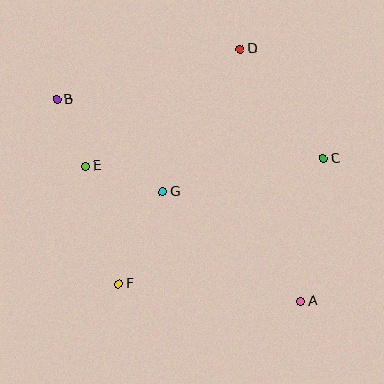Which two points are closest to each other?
Points B and E are closest to each other.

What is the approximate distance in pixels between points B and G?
The distance between B and G is approximately 140 pixels.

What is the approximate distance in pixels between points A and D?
The distance between A and D is approximately 260 pixels.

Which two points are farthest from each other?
Points A and B are farthest from each other.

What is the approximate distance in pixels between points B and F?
The distance between B and F is approximately 195 pixels.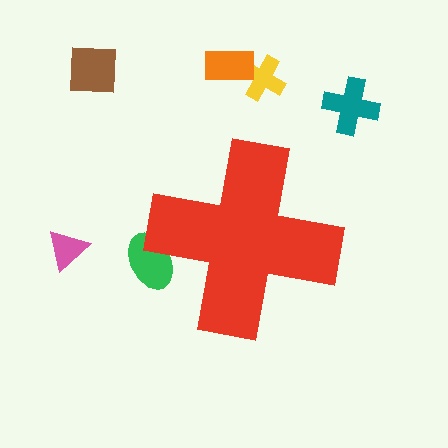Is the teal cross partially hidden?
No, the teal cross is fully visible.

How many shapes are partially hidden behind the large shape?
1 shape is partially hidden.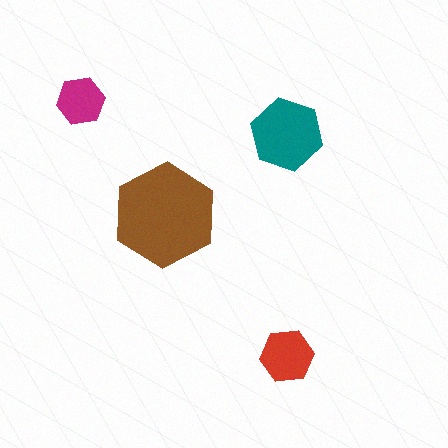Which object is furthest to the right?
The red hexagon is rightmost.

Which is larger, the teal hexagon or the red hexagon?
The teal one.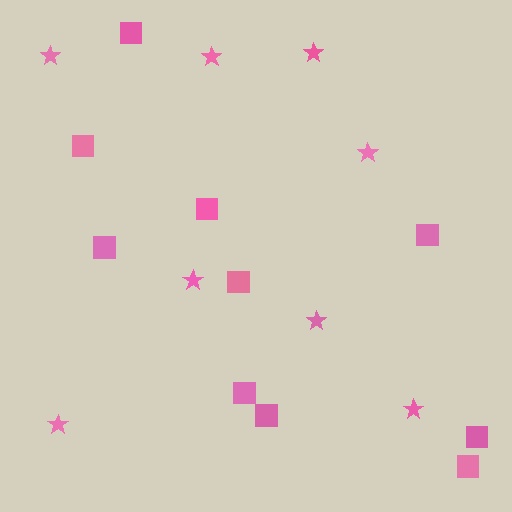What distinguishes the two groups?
There are 2 groups: one group of stars (8) and one group of squares (10).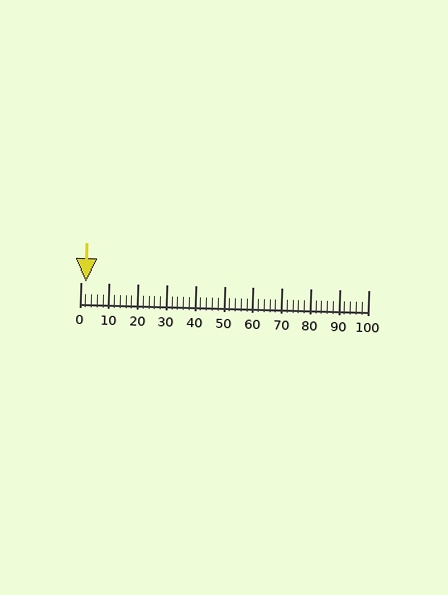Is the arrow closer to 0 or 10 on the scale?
The arrow is closer to 0.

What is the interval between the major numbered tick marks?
The major tick marks are spaced 10 units apart.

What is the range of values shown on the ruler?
The ruler shows values from 0 to 100.